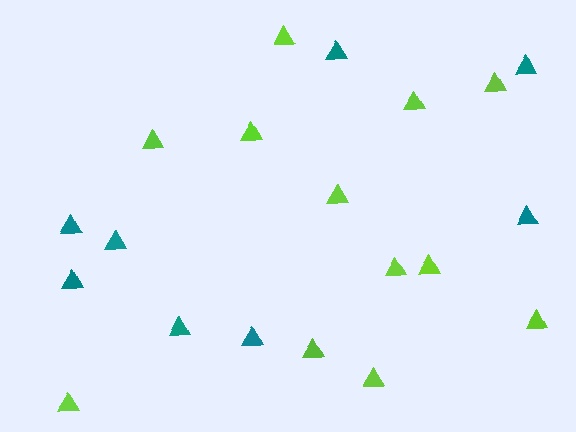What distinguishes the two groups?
There are 2 groups: one group of teal triangles (8) and one group of lime triangles (12).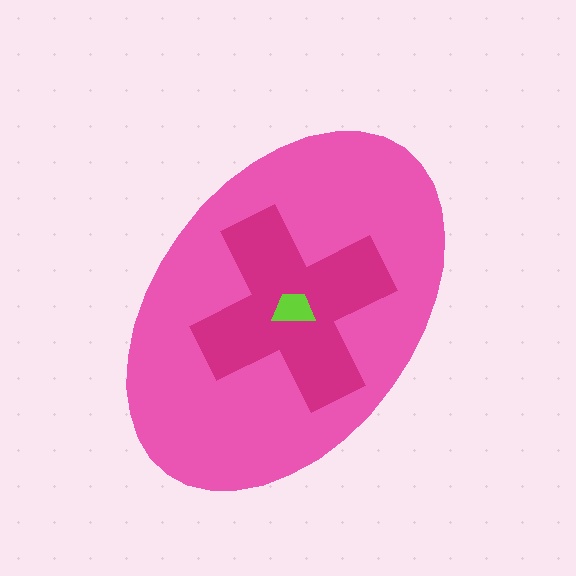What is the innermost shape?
The lime trapezoid.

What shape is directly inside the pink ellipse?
The magenta cross.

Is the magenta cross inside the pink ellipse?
Yes.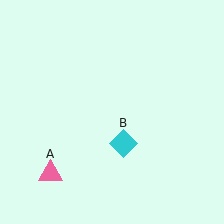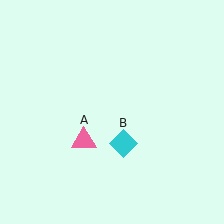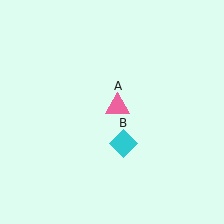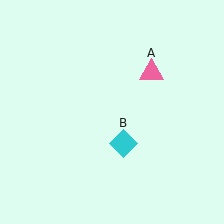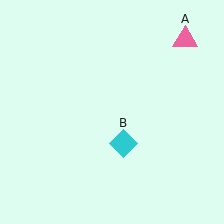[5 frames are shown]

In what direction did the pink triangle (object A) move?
The pink triangle (object A) moved up and to the right.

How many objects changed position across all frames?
1 object changed position: pink triangle (object A).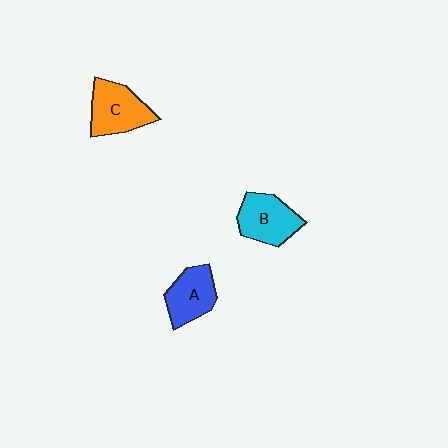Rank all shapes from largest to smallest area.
From largest to smallest: C (orange), B (cyan), A (blue).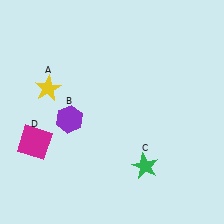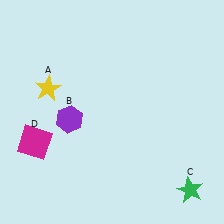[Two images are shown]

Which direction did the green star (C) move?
The green star (C) moved right.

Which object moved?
The green star (C) moved right.